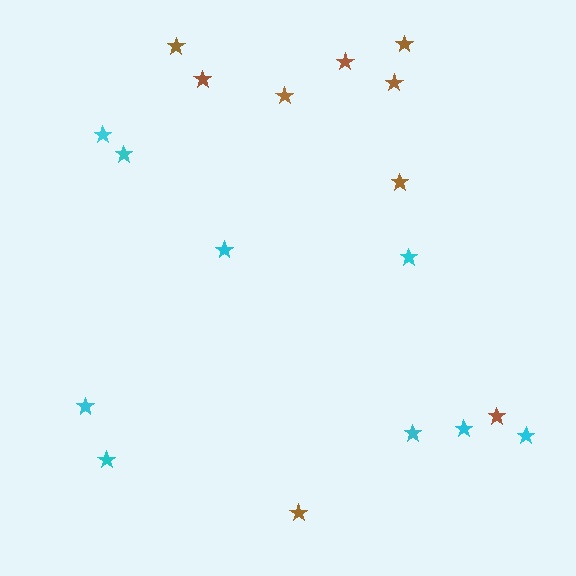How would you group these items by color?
There are 2 groups: one group of cyan stars (9) and one group of brown stars (9).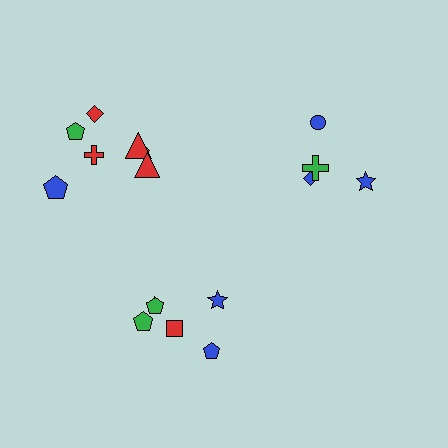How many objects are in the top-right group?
There are 4 objects.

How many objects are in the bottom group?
There are 6 objects.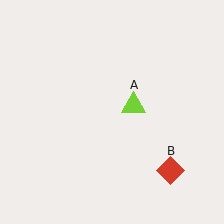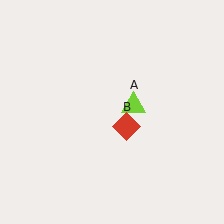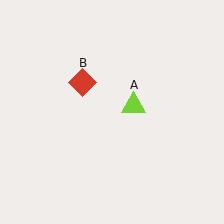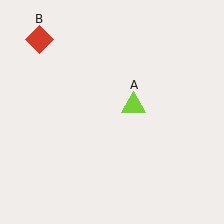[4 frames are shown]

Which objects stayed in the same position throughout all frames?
Lime triangle (object A) remained stationary.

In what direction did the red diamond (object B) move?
The red diamond (object B) moved up and to the left.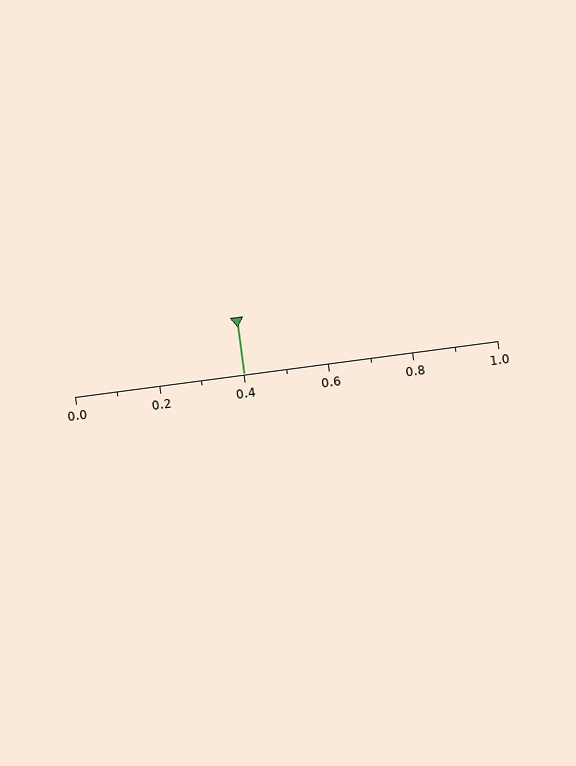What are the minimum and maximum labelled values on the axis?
The axis runs from 0.0 to 1.0.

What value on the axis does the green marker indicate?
The marker indicates approximately 0.4.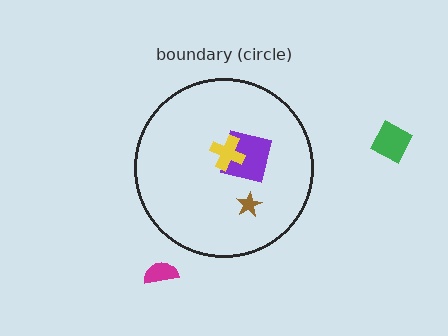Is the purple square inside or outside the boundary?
Inside.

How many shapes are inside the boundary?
3 inside, 2 outside.